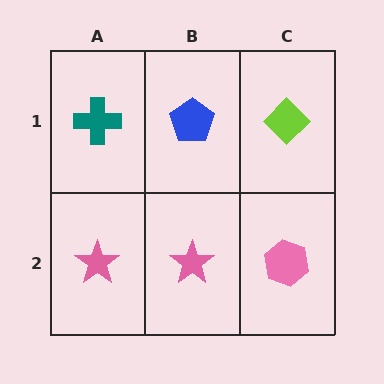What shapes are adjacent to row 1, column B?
A pink star (row 2, column B), a teal cross (row 1, column A), a lime diamond (row 1, column C).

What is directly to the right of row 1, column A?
A blue pentagon.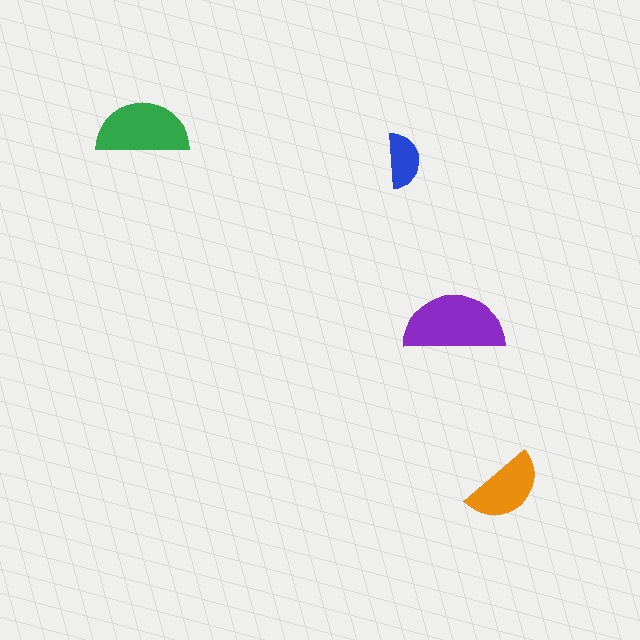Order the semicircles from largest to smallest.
the purple one, the green one, the orange one, the blue one.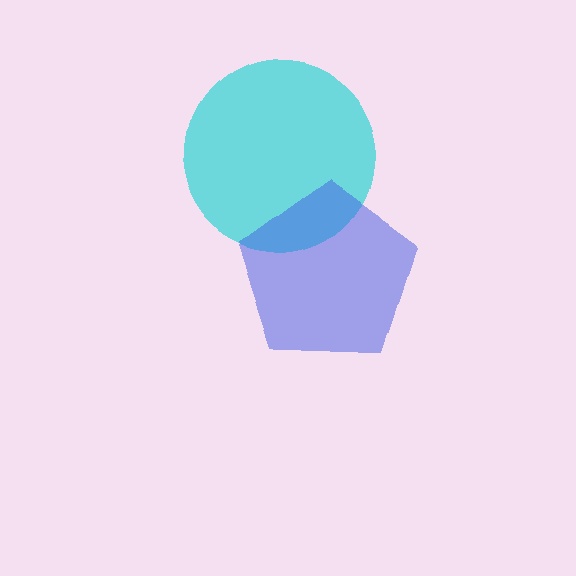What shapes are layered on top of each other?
The layered shapes are: a cyan circle, a blue pentagon.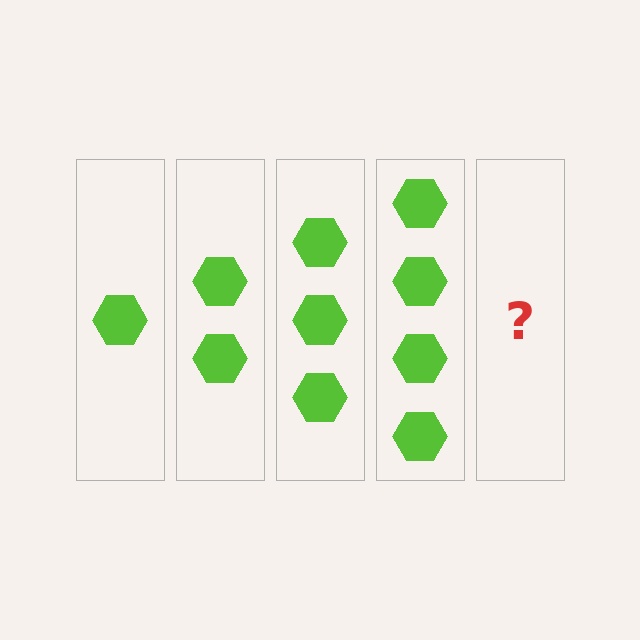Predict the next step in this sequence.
The next step is 5 hexagons.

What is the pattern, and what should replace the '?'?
The pattern is that each step adds one more hexagon. The '?' should be 5 hexagons.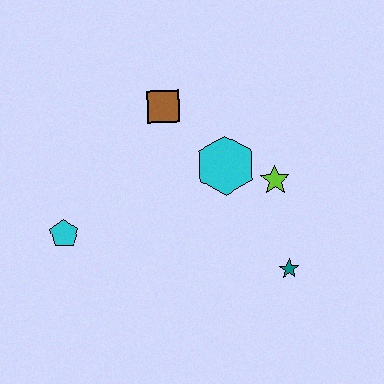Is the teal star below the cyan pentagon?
Yes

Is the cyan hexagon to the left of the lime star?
Yes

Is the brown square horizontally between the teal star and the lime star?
No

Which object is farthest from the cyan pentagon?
The teal star is farthest from the cyan pentagon.